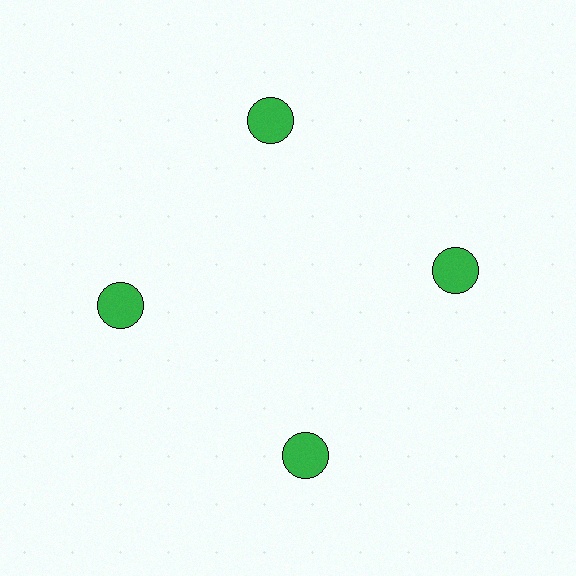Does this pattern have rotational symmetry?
Yes, this pattern has 4-fold rotational symmetry. It looks the same after rotating 90 degrees around the center.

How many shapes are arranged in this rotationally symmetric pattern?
There are 4 shapes, arranged in 4 groups of 1.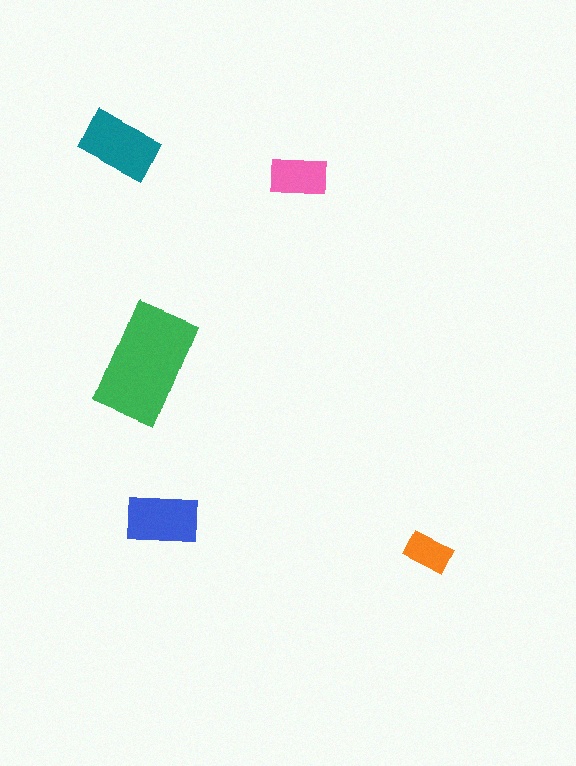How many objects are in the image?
There are 5 objects in the image.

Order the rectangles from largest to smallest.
the green one, the teal one, the blue one, the pink one, the orange one.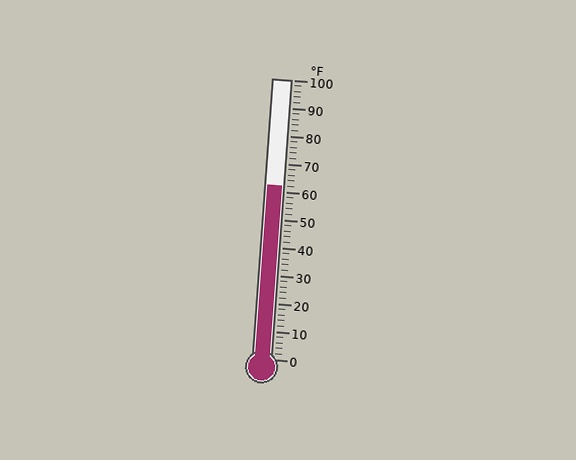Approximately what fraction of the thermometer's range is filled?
The thermometer is filled to approximately 60% of its range.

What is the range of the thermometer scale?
The thermometer scale ranges from 0°F to 100°F.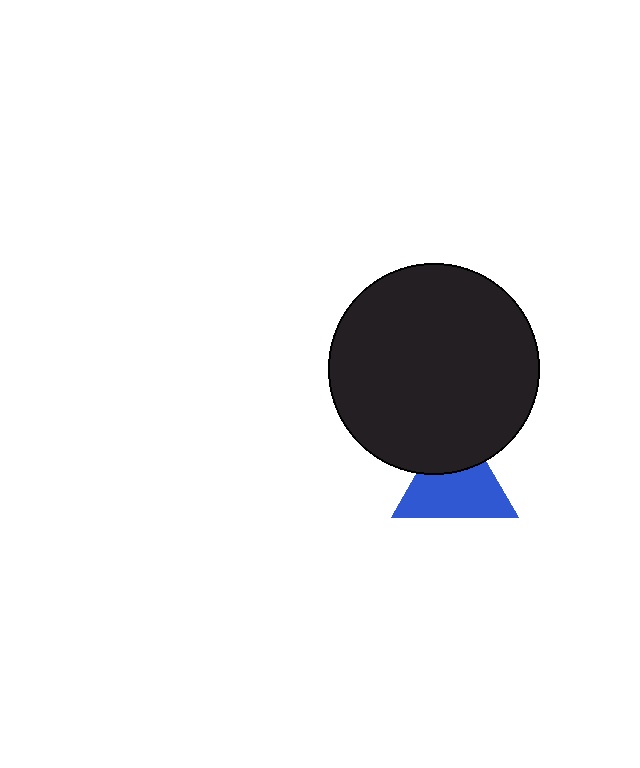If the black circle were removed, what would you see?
You would see the complete blue triangle.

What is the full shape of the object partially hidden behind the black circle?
The partially hidden object is a blue triangle.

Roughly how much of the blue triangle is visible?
Most of it is visible (roughly 66%).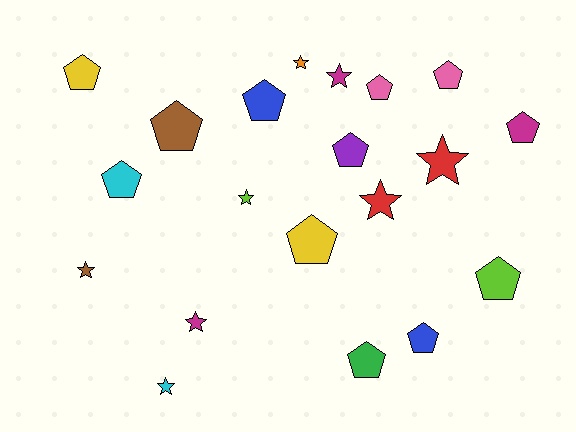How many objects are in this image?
There are 20 objects.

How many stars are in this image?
There are 8 stars.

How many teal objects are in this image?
There are no teal objects.